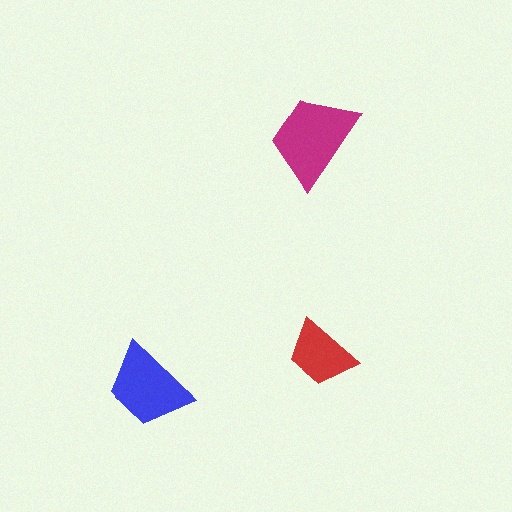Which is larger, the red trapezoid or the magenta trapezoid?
The magenta one.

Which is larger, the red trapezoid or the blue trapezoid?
The blue one.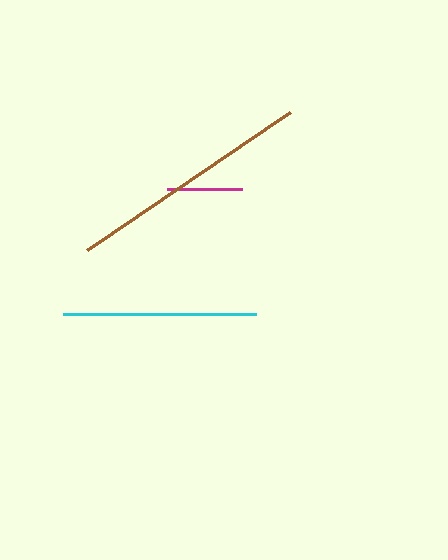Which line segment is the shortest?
The magenta line is the shortest at approximately 76 pixels.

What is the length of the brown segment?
The brown segment is approximately 245 pixels long.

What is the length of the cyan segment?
The cyan segment is approximately 193 pixels long.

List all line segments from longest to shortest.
From longest to shortest: brown, cyan, magenta.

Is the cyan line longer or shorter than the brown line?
The brown line is longer than the cyan line.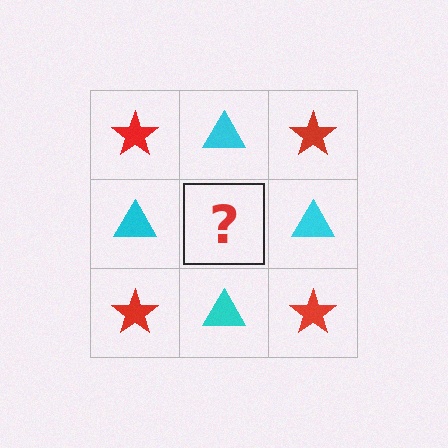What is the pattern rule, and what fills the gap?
The rule is that it alternates red star and cyan triangle in a checkerboard pattern. The gap should be filled with a red star.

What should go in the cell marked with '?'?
The missing cell should contain a red star.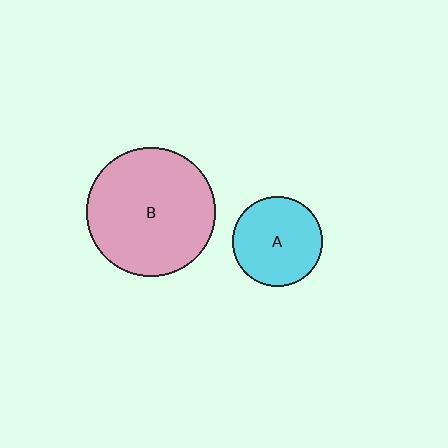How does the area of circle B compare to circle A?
Approximately 2.0 times.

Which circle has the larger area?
Circle B (pink).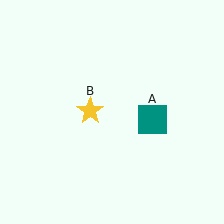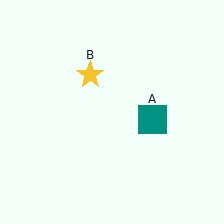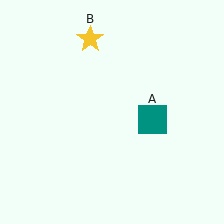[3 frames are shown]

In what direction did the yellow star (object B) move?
The yellow star (object B) moved up.